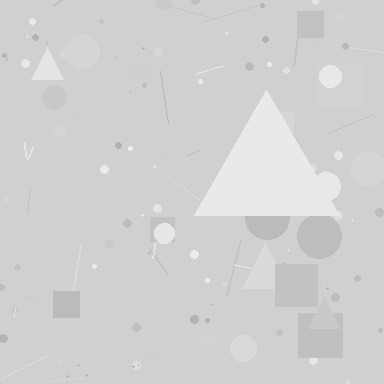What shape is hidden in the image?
A triangle is hidden in the image.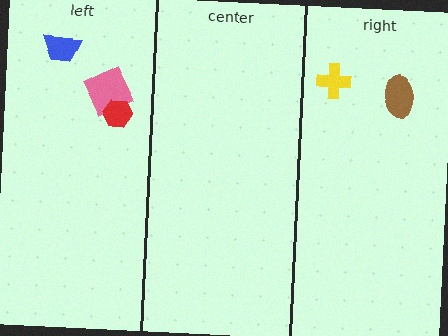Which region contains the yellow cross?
The right region.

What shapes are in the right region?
The yellow cross, the brown ellipse.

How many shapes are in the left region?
3.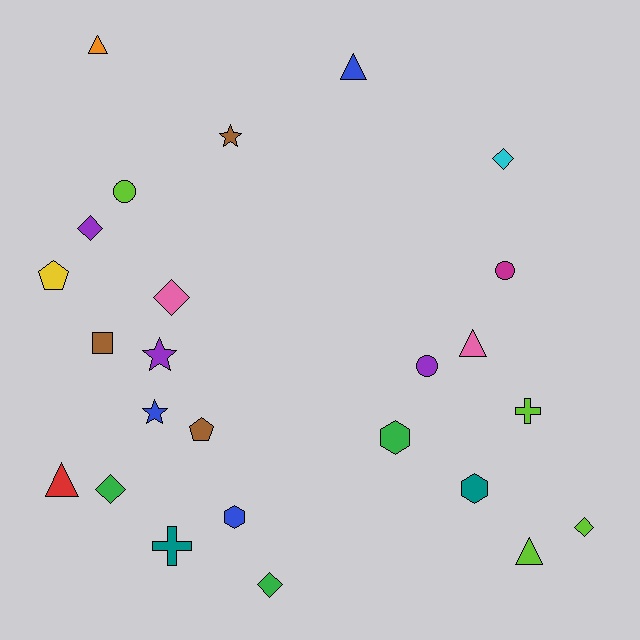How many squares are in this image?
There is 1 square.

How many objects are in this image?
There are 25 objects.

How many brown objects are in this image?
There are 3 brown objects.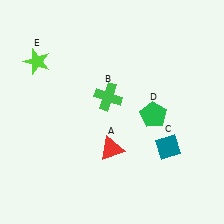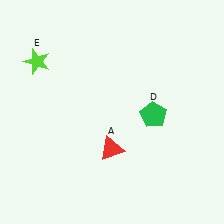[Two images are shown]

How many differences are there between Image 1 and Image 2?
There are 2 differences between the two images.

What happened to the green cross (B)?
The green cross (B) was removed in Image 2. It was in the top-left area of Image 1.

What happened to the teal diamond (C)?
The teal diamond (C) was removed in Image 2. It was in the bottom-right area of Image 1.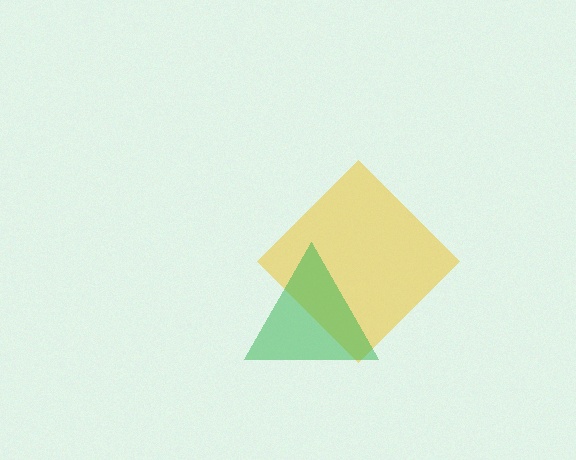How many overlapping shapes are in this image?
There are 2 overlapping shapes in the image.